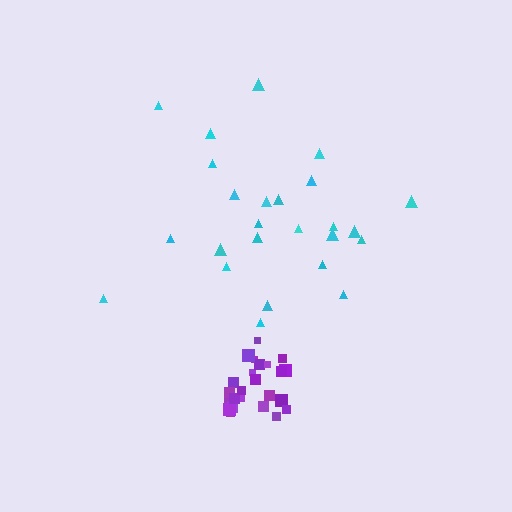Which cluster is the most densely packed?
Purple.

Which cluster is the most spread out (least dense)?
Cyan.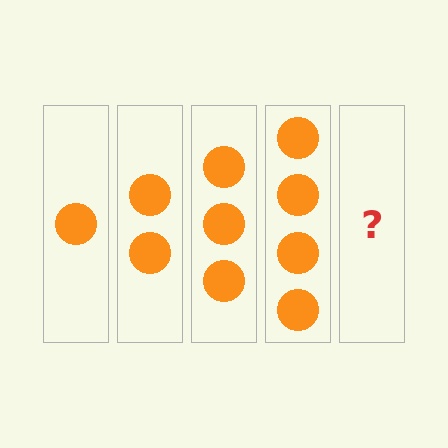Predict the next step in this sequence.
The next step is 5 circles.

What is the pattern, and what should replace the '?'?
The pattern is that each step adds one more circle. The '?' should be 5 circles.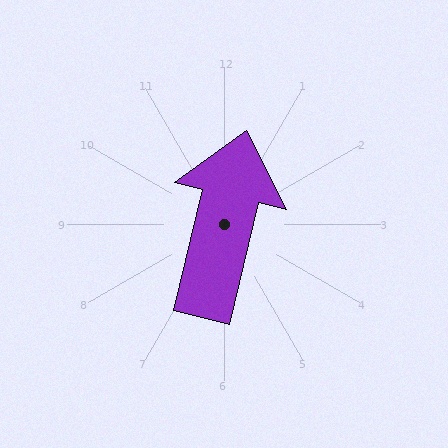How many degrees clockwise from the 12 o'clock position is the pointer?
Approximately 13 degrees.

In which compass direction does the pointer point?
North.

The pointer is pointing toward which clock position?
Roughly 12 o'clock.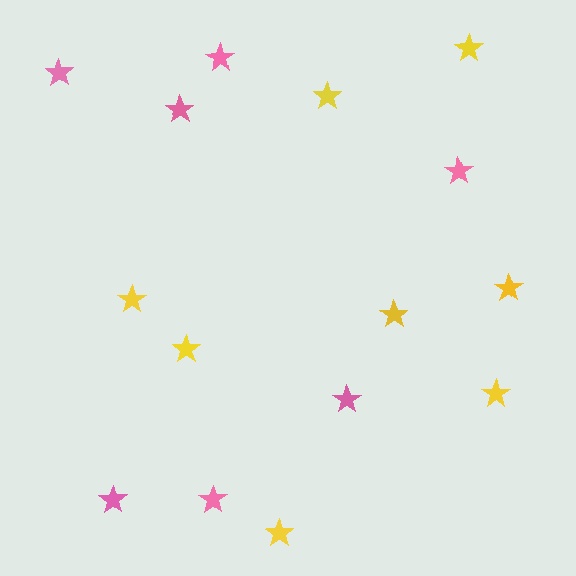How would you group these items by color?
There are 2 groups: one group of pink stars (7) and one group of yellow stars (8).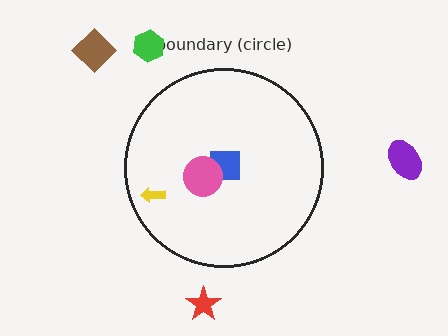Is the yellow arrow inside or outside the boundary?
Inside.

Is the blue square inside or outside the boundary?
Inside.